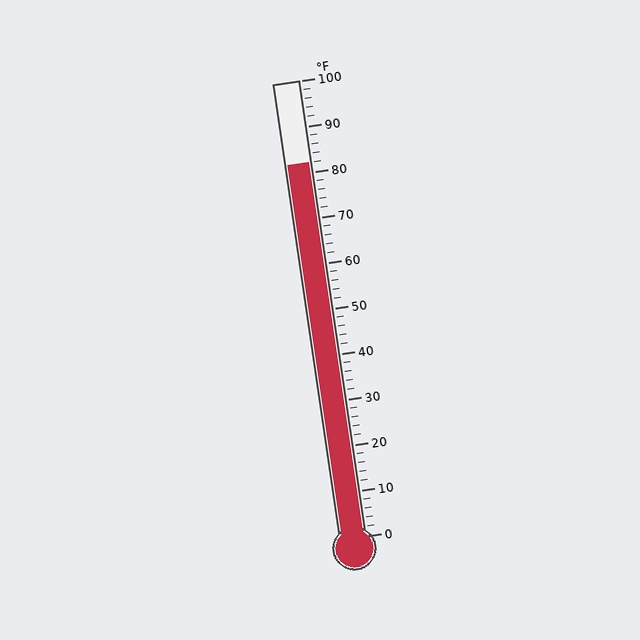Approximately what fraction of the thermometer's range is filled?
The thermometer is filled to approximately 80% of its range.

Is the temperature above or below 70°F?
The temperature is above 70°F.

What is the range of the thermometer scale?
The thermometer scale ranges from 0°F to 100°F.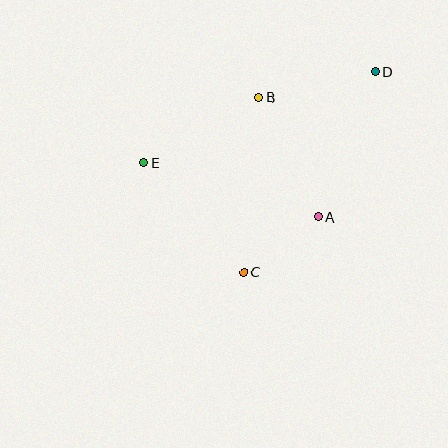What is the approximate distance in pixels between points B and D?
The distance between B and D is approximately 119 pixels.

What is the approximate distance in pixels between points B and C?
The distance between B and C is approximately 175 pixels.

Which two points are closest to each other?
Points A and C are closest to each other.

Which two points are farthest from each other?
Points D and E are farthest from each other.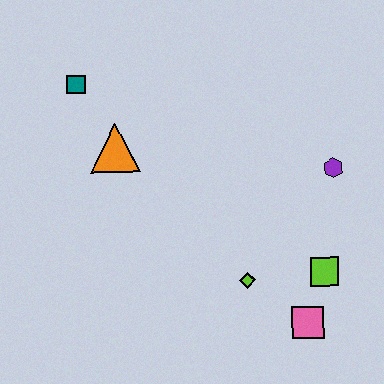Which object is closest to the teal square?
The orange triangle is closest to the teal square.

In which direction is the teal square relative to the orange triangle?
The teal square is above the orange triangle.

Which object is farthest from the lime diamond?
The teal square is farthest from the lime diamond.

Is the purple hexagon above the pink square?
Yes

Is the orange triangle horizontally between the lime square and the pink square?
No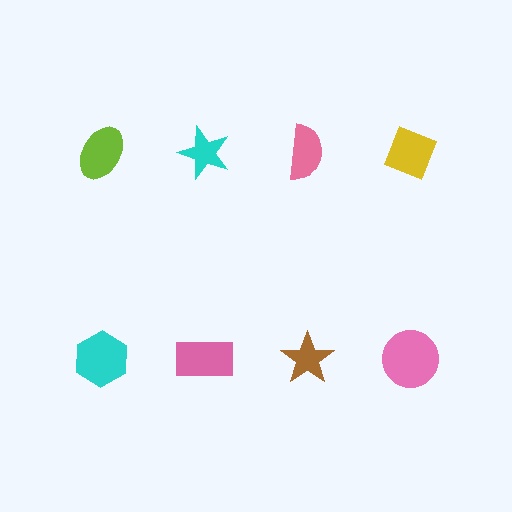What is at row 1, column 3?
A pink semicircle.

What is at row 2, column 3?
A brown star.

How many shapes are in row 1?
4 shapes.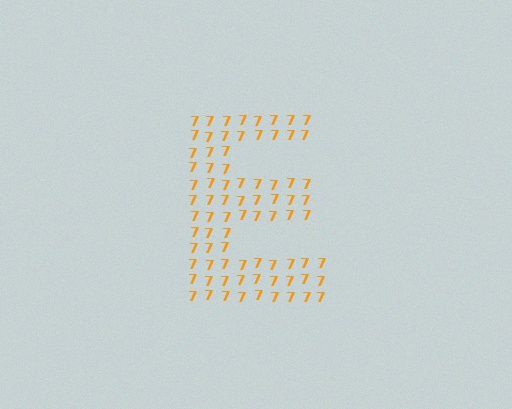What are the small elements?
The small elements are digit 7's.